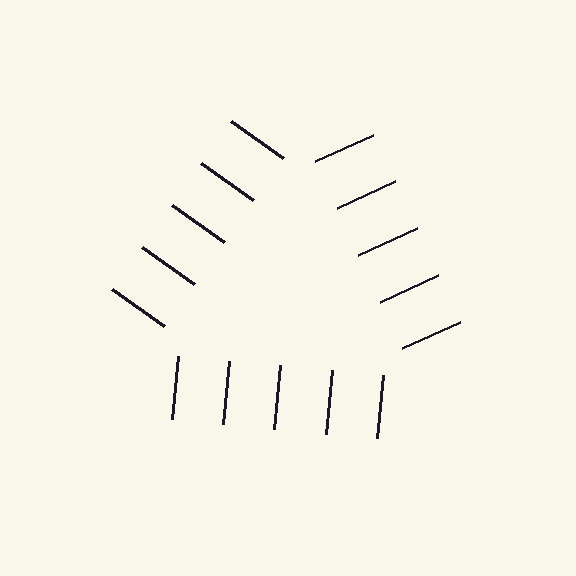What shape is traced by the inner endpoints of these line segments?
An illusory triangle — the line segments terminate on its edges but no continuous stroke is drawn.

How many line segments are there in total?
15 — 5 along each of the 3 edges.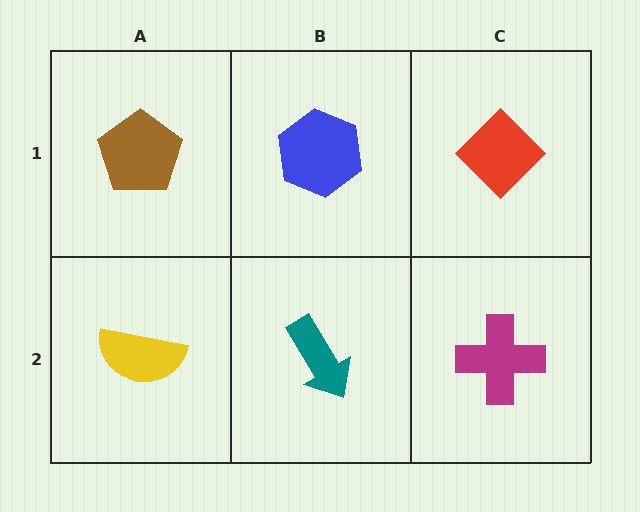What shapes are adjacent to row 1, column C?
A magenta cross (row 2, column C), a blue hexagon (row 1, column B).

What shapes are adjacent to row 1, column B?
A teal arrow (row 2, column B), a brown pentagon (row 1, column A), a red diamond (row 1, column C).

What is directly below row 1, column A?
A yellow semicircle.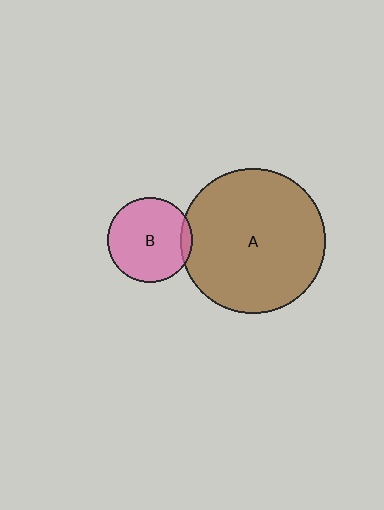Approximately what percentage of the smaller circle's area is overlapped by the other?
Approximately 5%.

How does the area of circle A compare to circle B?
Approximately 2.9 times.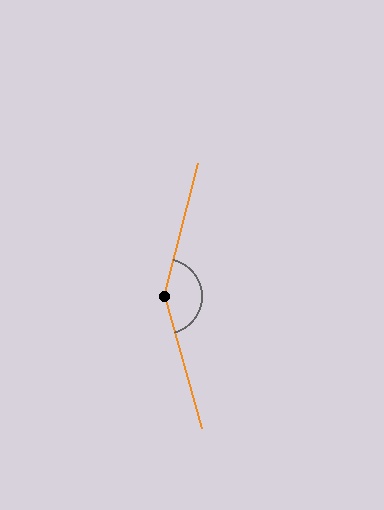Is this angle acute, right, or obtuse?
It is obtuse.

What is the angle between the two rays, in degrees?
Approximately 150 degrees.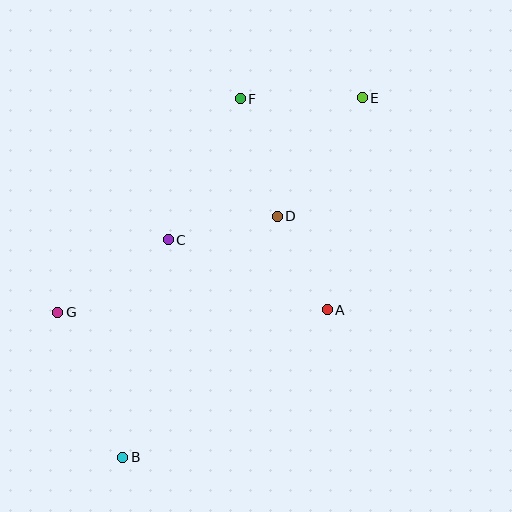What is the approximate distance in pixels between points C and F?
The distance between C and F is approximately 158 pixels.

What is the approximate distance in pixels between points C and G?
The distance between C and G is approximately 132 pixels.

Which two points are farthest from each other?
Points B and E are farthest from each other.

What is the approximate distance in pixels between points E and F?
The distance between E and F is approximately 122 pixels.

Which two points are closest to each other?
Points A and D are closest to each other.